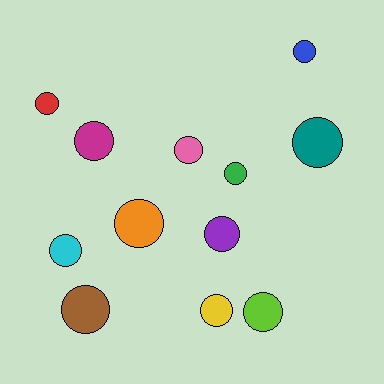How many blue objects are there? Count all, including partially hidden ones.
There is 1 blue object.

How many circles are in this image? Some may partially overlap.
There are 12 circles.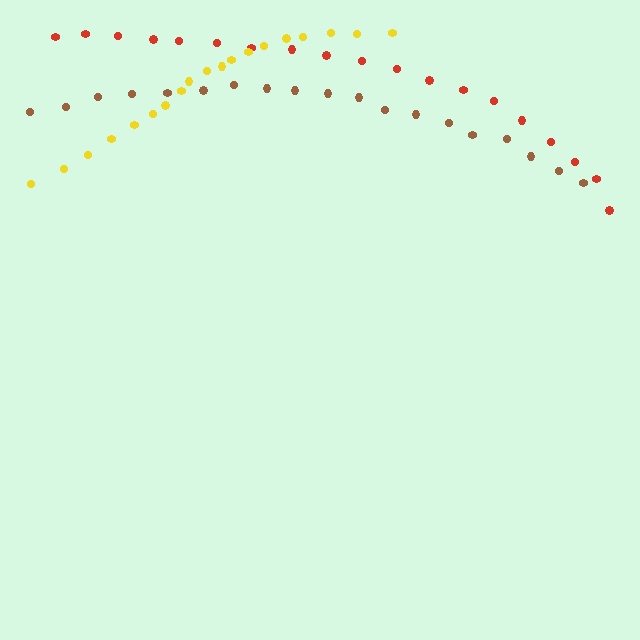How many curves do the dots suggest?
There are 3 distinct paths.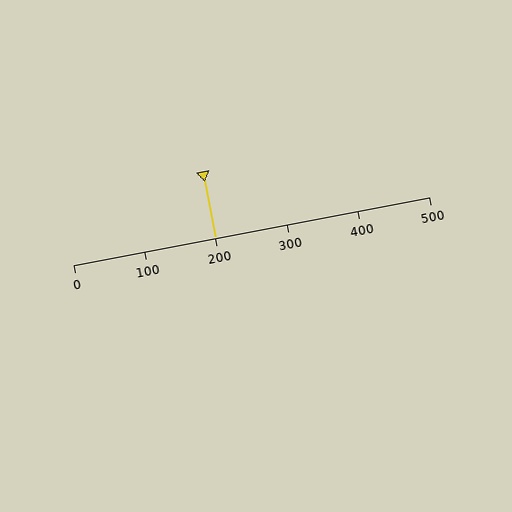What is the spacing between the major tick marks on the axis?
The major ticks are spaced 100 apart.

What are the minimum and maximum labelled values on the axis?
The axis runs from 0 to 500.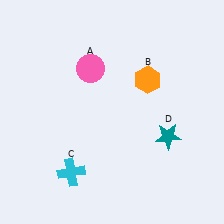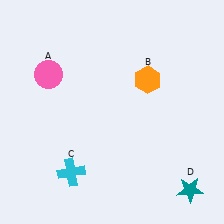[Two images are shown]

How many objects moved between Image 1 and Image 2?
2 objects moved between the two images.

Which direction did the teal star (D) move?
The teal star (D) moved down.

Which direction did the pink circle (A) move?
The pink circle (A) moved left.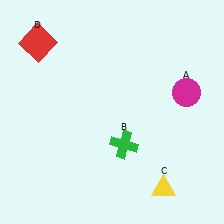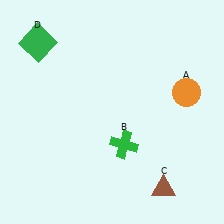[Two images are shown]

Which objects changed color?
A changed from magenta to orange. C changed from yellow to brown. D changed from red to green.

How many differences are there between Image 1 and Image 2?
There are 3 differences between the two images.